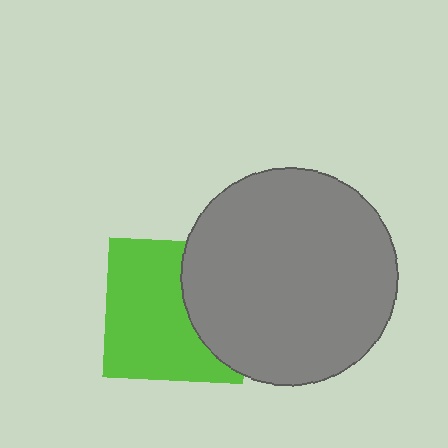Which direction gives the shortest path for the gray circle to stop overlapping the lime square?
Moving right gives the shortest separation.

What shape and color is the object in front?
The object in front is a gray circle.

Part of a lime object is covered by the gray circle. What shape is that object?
It is a square.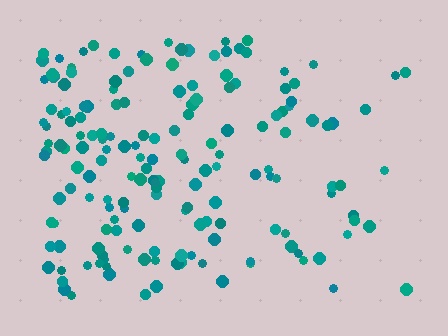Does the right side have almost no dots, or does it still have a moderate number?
Still a moderate number, just noticeably fewer than the left.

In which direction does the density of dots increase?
From right to left, with the left side densest.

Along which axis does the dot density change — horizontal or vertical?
Horizontal.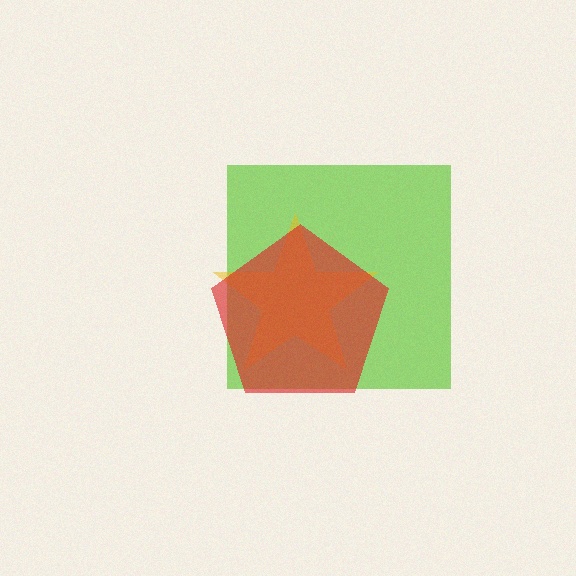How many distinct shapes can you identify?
There are 3 distinct shapes: a lime square, a yellow star, a red pentagon.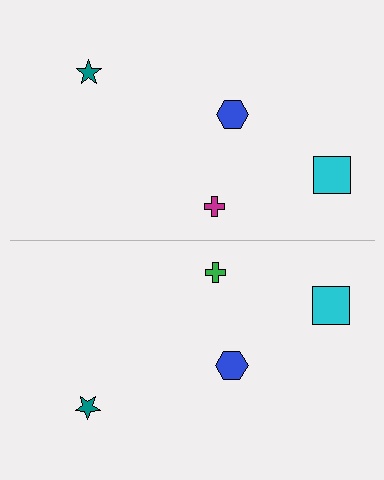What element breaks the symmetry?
The green cross on the bottom side breaks the symmetry — its mirror counterpart is magenta.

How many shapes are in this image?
There are 8 shapes in this image.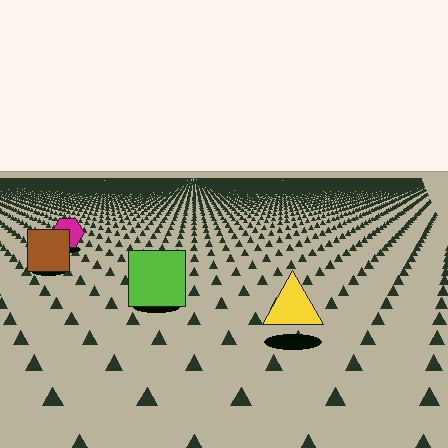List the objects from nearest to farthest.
From nearest to farthest: the yellow triangle, the lime square, the brown square, the magenta hexagon.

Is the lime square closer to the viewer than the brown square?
Yes. The lime square is closer — you can tell from the texture gradient: the ground texture is coarser near it.